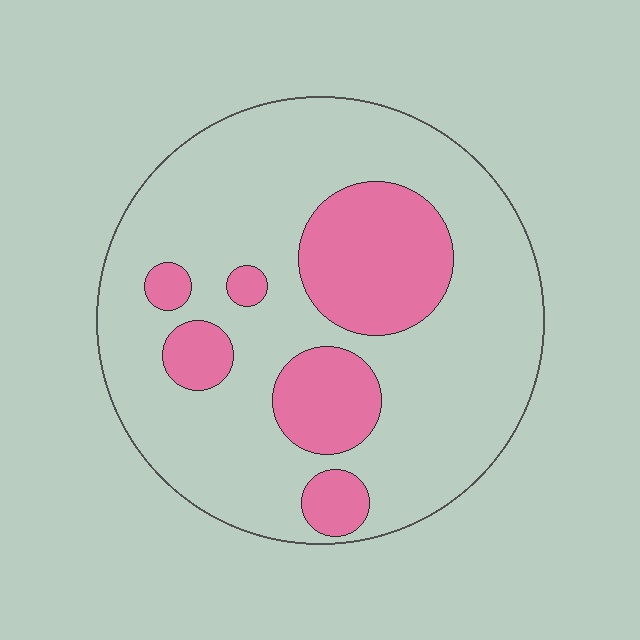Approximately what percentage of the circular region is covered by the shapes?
Approximately 25%.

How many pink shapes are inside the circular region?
6.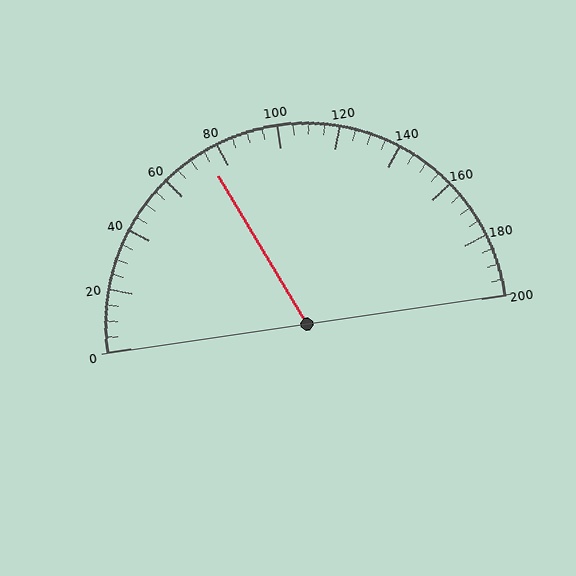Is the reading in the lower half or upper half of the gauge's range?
The reading is in the lower half of the range (0 to 200).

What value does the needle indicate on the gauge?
The needle indicates approximately 75.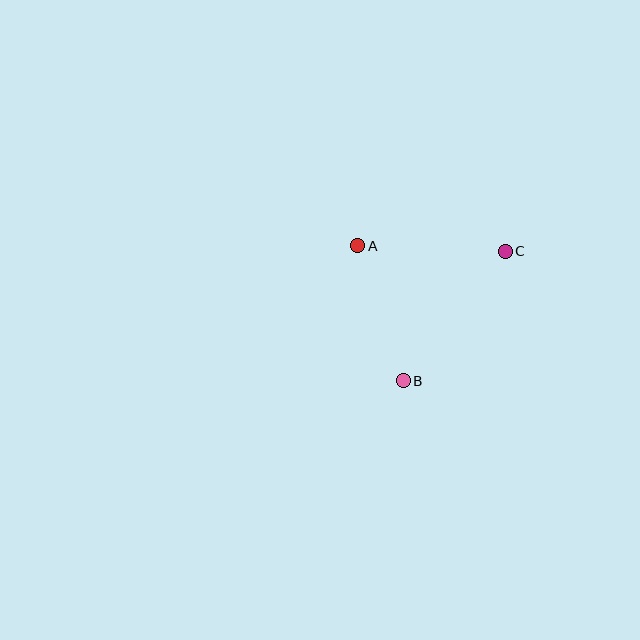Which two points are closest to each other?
Points A and B are closest to each other.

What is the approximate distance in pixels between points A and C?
The distance between A and C is approximately 147 pixels.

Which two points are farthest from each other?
Points B and C are farthest from each other.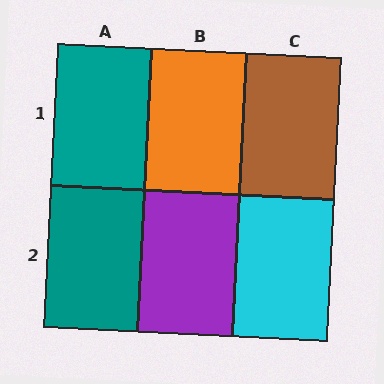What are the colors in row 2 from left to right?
Teal, purple, cyan.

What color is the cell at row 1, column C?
Brown.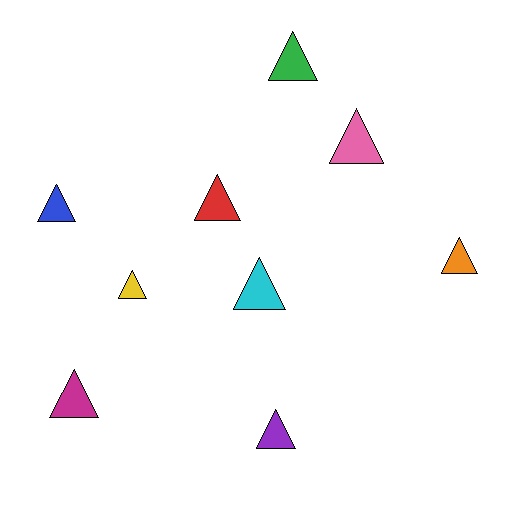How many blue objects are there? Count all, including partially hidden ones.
There is 1 blue object.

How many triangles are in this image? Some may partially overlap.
There are 9 triangles.